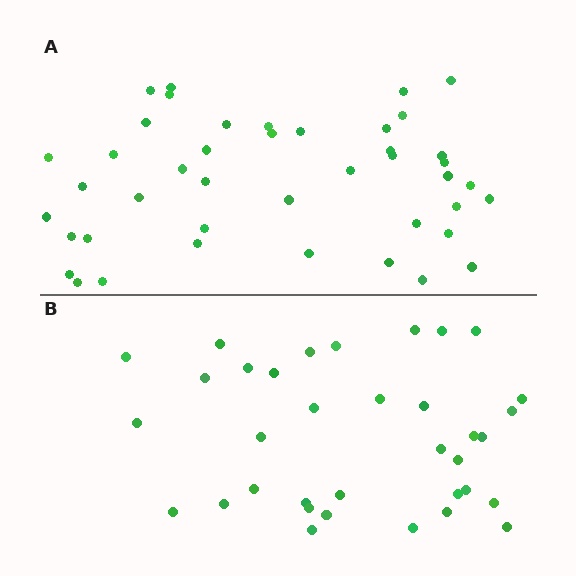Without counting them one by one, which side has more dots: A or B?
Region A (the top region) has more dots.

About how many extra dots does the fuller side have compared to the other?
Region A has roughly 8 or so more dots than region B.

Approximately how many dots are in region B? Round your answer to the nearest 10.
About 40 dots. (The exact count is 35, which rounds to 40.)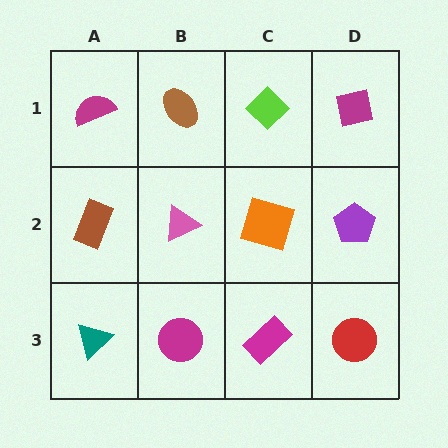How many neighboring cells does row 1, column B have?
3.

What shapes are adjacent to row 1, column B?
A pink triangle (row 2, column B), a magenta semicircle (row 1, column A), a lime diamond (row 1, column C).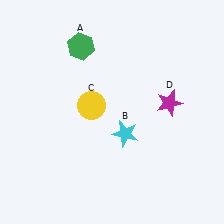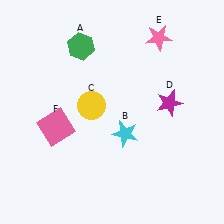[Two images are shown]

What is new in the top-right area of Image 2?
A pink star (E) was added in the top-right area of Image 2.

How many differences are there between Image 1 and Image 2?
There are 2 differences between the two images.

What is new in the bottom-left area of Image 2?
A pink square (F) was added in the bottom-left area of Image 2.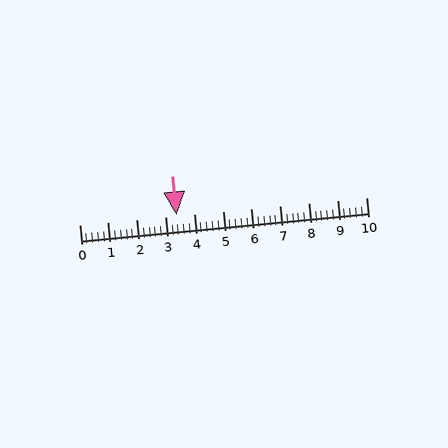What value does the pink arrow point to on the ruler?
The pink arrow points to approximately 3.4.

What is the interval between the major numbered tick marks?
The major tick marks are spaced 1 units apart.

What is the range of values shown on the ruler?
The ruler shows values from 0 to 10.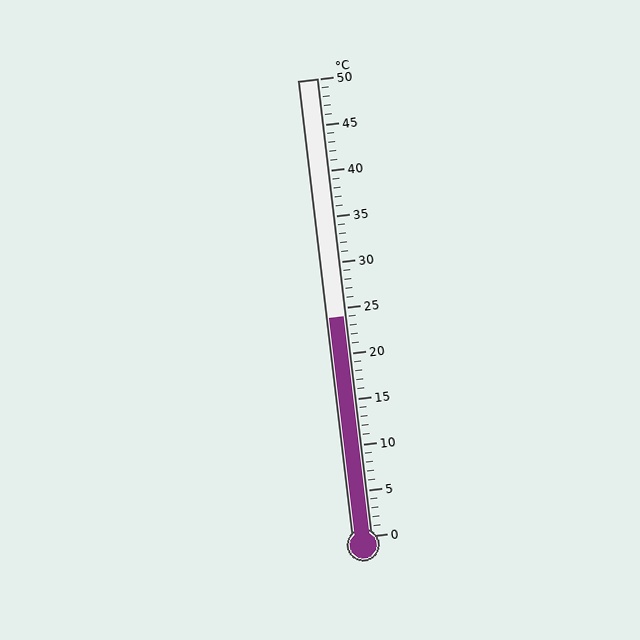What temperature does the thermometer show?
The thermometer shows approximately 24°C.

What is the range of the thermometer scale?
The thermometer scale ranges from 0°C to 50°C.